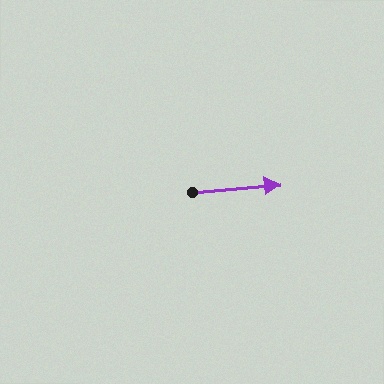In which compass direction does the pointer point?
East.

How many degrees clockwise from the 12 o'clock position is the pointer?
Approximately 85 degrees.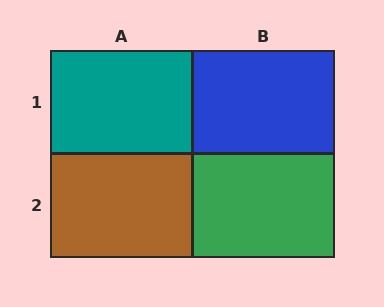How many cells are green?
1 cell is green.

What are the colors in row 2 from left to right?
Brown, green.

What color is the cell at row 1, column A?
Teal.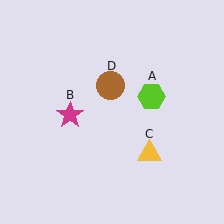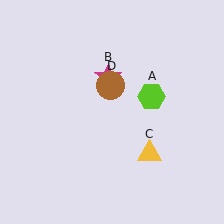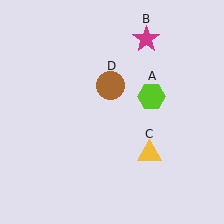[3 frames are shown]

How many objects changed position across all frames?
1 object changed position: magenta star (object B).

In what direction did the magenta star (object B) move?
The magenta star (object B) moved up and to the right.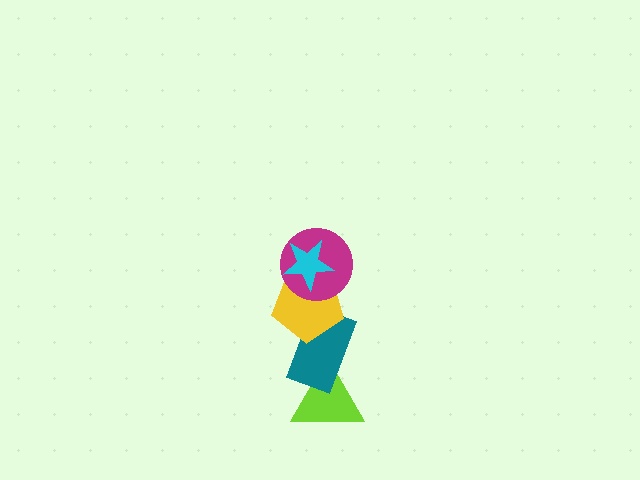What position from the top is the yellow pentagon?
The yellow pentagon is 3rd from the top.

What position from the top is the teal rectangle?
The teal rectangle is 4th from the top.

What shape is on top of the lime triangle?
The teal rectangle is on top of the lime triangle.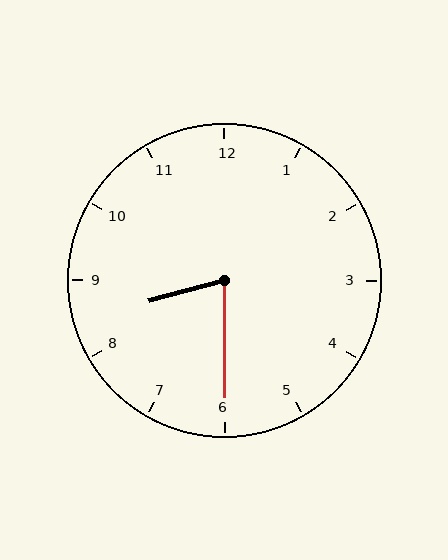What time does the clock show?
8:30.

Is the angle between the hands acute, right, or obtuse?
It is acute.